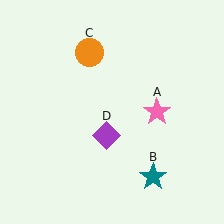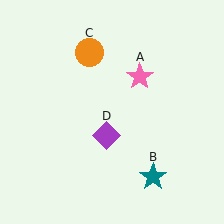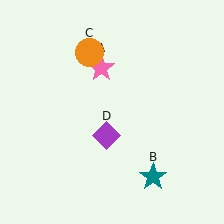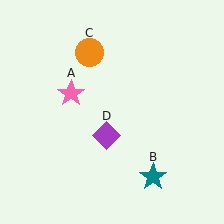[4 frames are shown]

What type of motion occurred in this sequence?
The pink star (object A) rotated counterclockwise around the center of the scene.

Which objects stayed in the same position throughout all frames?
Teal star (object B) and orange circle (object C) and purple diamond (object D) remained stationary.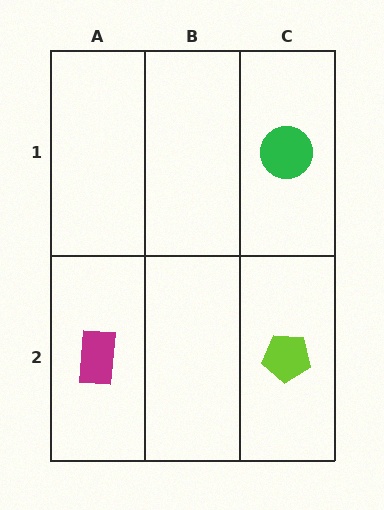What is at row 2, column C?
A lime pentagon.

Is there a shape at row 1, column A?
No, that cell is empty.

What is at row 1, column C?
A green circle.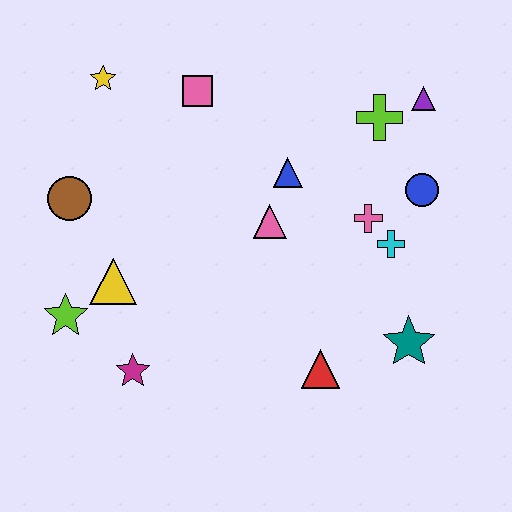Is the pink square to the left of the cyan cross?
Yes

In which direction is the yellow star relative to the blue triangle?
The yellow star is to the left of the blue triangle.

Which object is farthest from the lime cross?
The lime star is farthest from the lime cross.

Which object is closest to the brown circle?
The yellow triangle is closest to the brown circle.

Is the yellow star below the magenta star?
No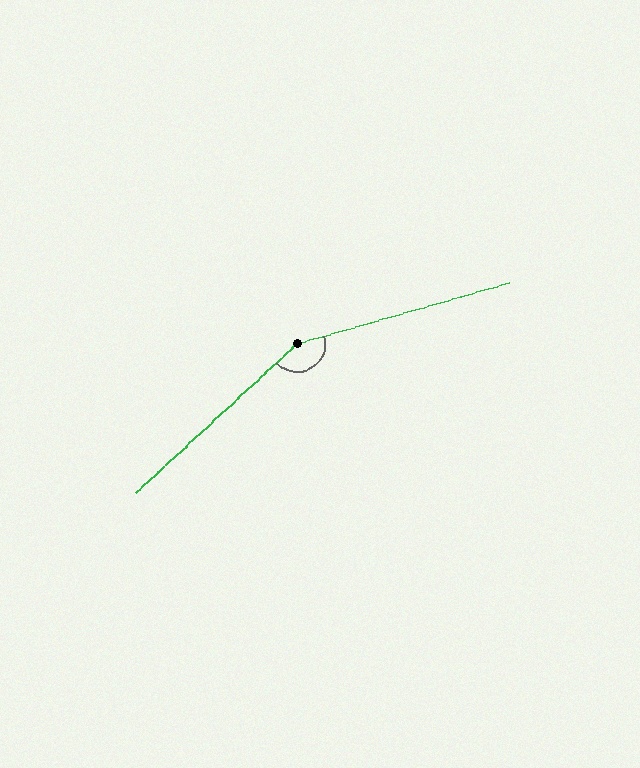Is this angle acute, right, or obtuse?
It is obtuse.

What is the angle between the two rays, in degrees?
Approximately 153 degrees.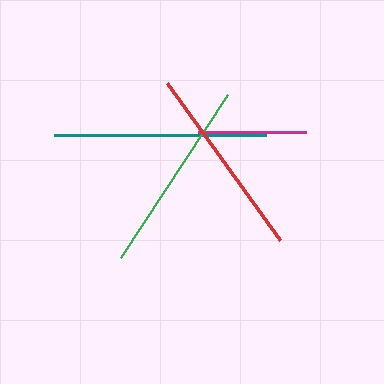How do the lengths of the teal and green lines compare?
The teal and green lines are approximately the same length.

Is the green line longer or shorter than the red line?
The green line is longer than the red line.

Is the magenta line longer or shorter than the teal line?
The teal line is longer than the magenta line.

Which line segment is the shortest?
The magenta line is the shortest at approximately 108 pixels.